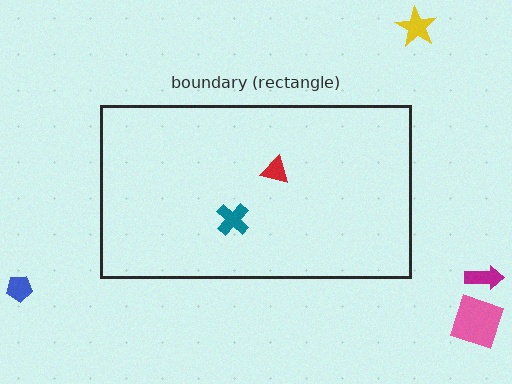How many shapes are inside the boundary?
2 inside, 4 outside.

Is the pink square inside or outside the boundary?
Outside.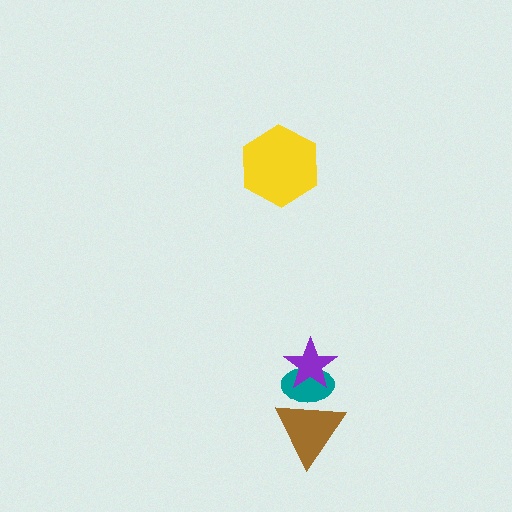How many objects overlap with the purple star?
1 object overlaps with the purple star.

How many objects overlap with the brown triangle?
1 object overlaps with the brown triangle.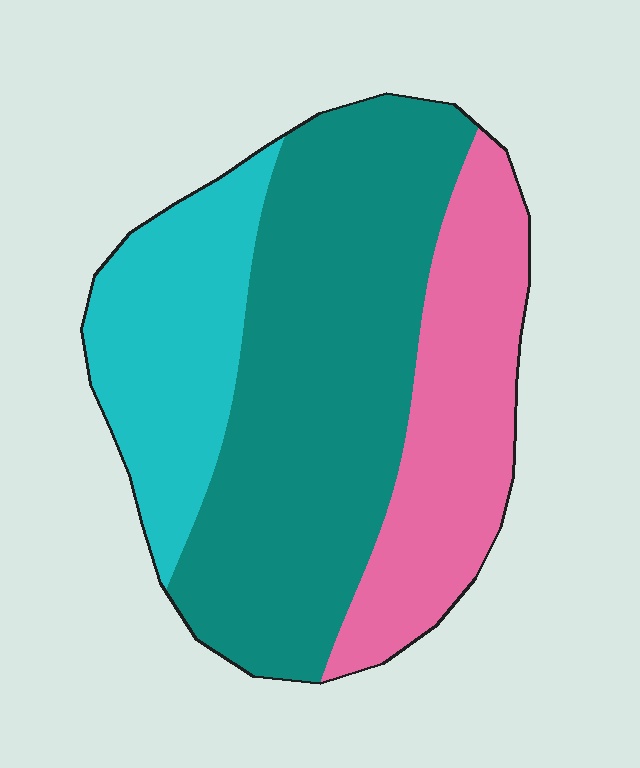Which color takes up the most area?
Teal, at roughly 50%.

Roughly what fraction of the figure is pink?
Pink takes up about one quarter (1/4) of the figure.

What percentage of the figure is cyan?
Cyan takes up about one quarter (1/4) of the figure.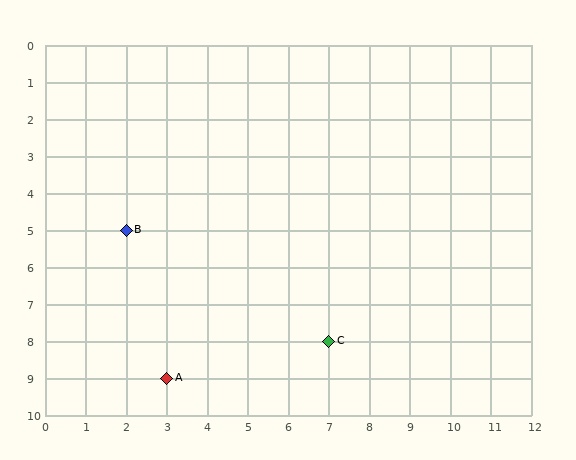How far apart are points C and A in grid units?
Points C and A are 4 columns and 1 row apart (about 4.1 grid units diagonally).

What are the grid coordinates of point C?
Point C is at grid coordinates (7, 8).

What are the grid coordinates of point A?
Point A is at grid coordinates (3, 9).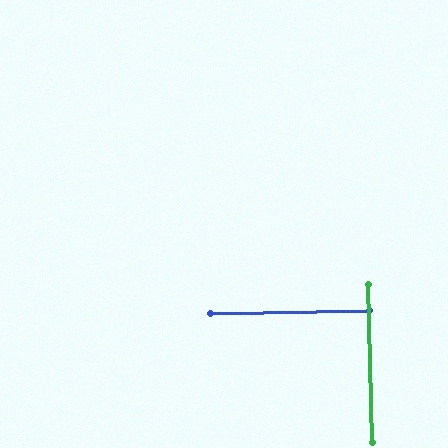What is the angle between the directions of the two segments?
Approximately 90 degrees.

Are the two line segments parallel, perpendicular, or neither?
Perpendicular — they meet at approximately 90°.